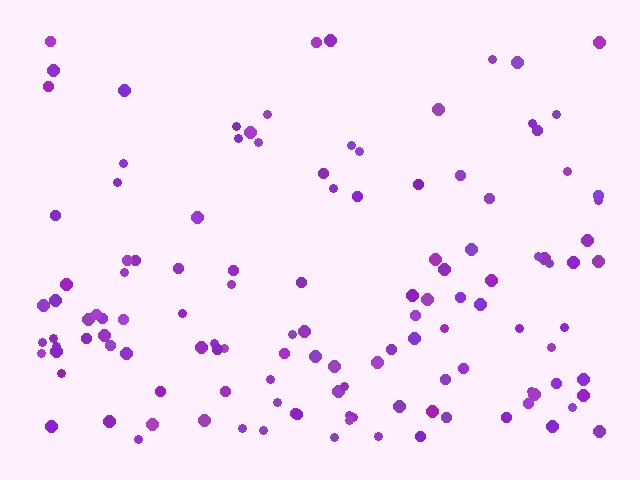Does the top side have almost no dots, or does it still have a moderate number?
Still a moderate number, just noticeably fewer than the bottom.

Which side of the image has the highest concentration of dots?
The bottom.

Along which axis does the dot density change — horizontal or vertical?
Vertical.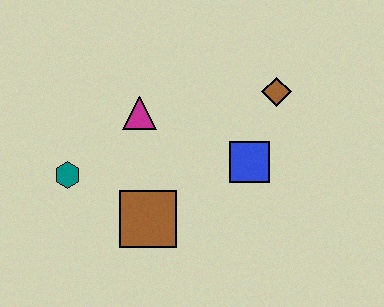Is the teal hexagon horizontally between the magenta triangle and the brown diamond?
No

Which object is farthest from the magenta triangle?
The brown diamond is farthest from the magenta triangle.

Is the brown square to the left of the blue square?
Yes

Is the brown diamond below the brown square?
No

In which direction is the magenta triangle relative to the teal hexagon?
The magenta triangle is to the right of the teal hexagon.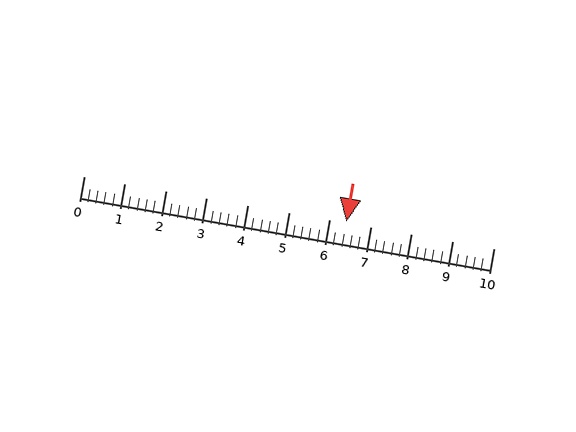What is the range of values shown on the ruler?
The ruler shows values from 0 to 10.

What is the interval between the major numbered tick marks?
The major tick marks are spaced 1 units apart.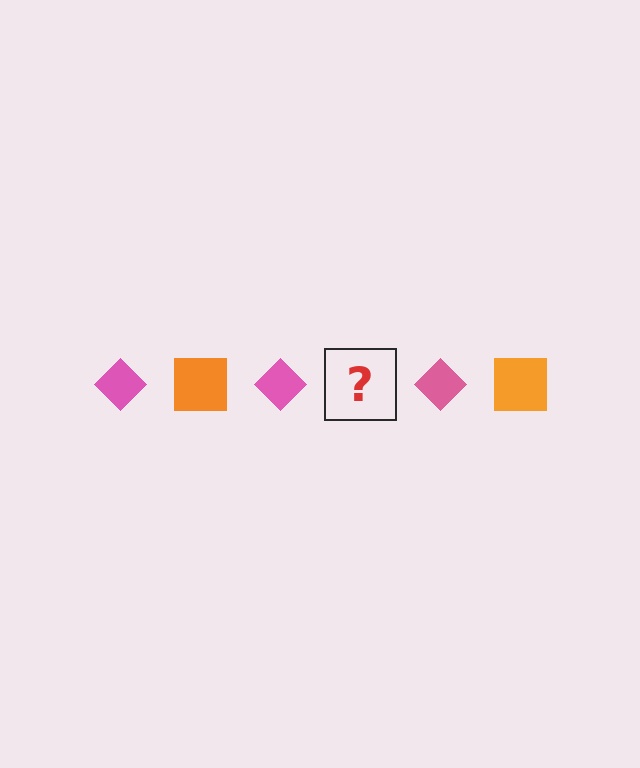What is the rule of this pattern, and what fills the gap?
The rule is that the pattern alternates between pink diamond and orange square. The gap should be filled with an orange square.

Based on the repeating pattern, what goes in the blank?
The blank should be an orange square.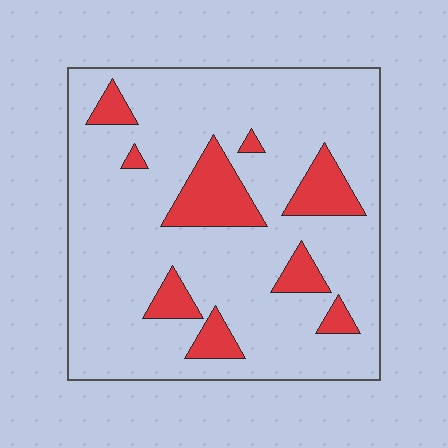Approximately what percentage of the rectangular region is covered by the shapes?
Approximately 15%.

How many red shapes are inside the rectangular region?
9.